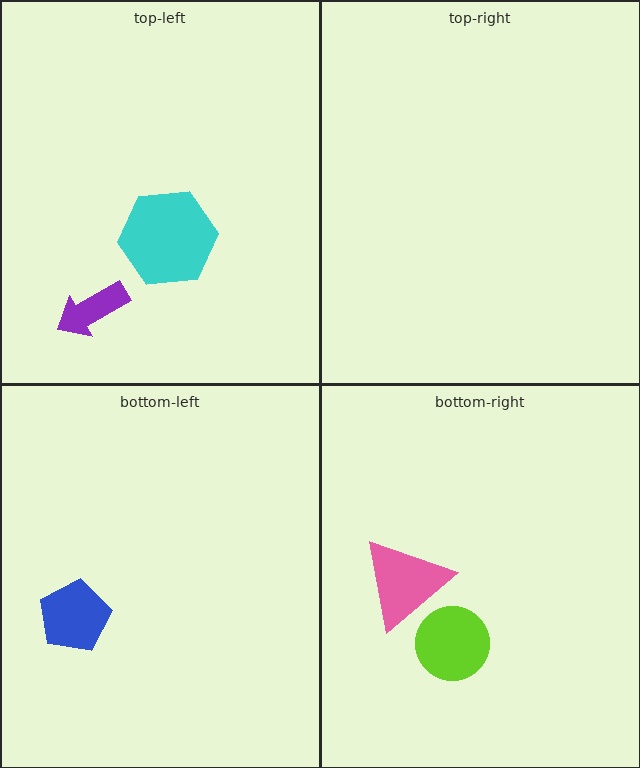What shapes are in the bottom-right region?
The pink triangle, the lime circle.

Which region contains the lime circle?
The bottom-right region.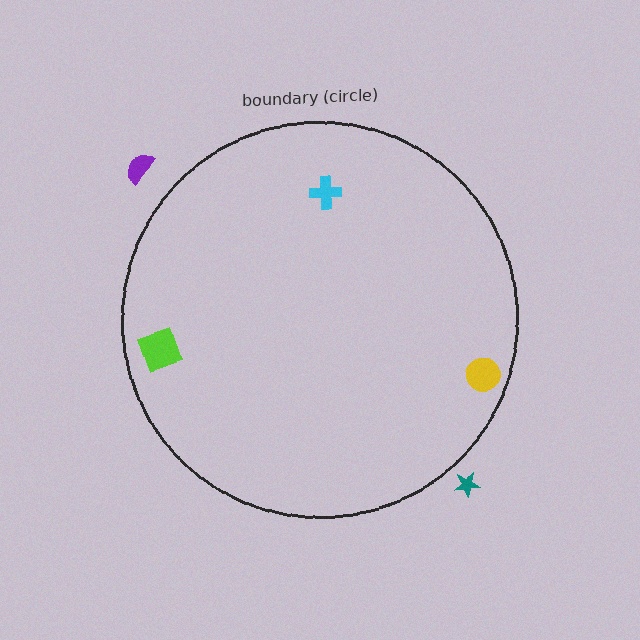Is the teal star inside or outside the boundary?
Outside.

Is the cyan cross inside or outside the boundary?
Inside.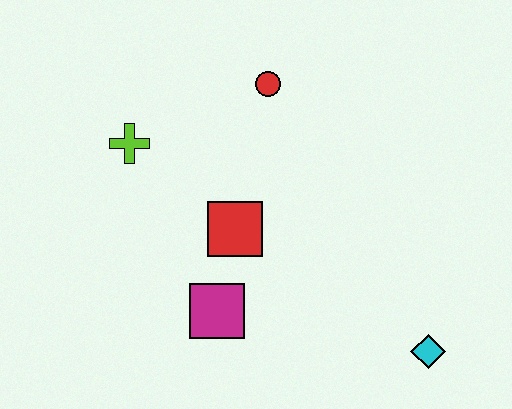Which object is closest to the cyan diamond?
The magenta square is closest to the cyan diamond.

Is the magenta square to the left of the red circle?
Yes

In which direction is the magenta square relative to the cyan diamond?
The magenta square is to the left of the cyan diamond.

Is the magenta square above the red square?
No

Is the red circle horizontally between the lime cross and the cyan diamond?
Yes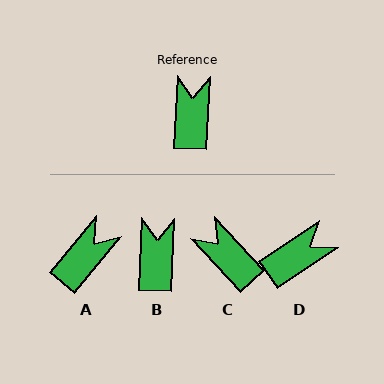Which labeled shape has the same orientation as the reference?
B.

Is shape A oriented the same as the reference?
No, it is off by about 37 degrees.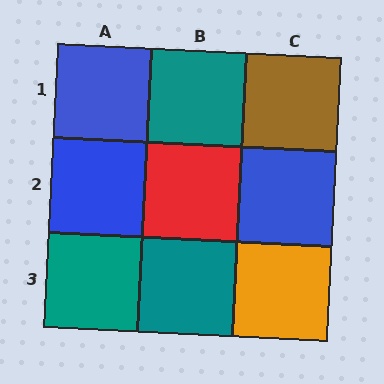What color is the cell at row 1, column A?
Blue.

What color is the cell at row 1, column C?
Brown.